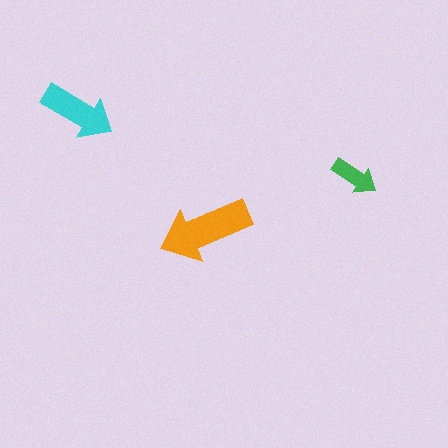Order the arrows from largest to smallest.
the orange one, the cyan one, the green one.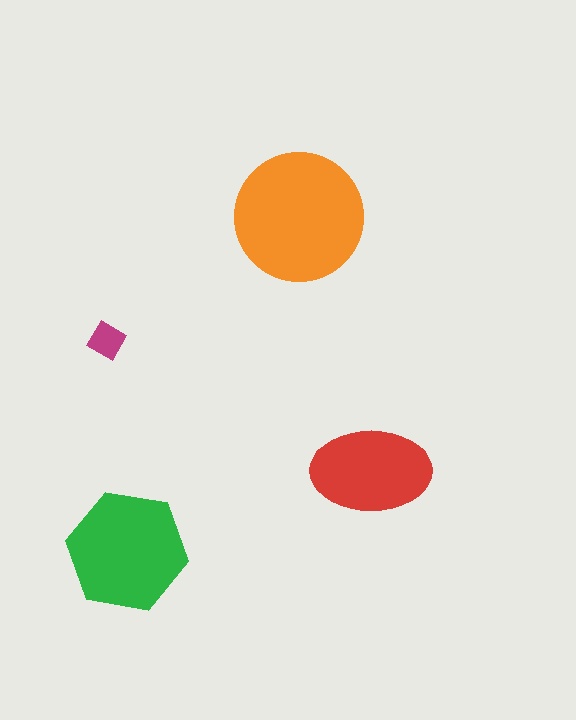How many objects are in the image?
There are 4 objects in the image.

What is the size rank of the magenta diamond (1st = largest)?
4th.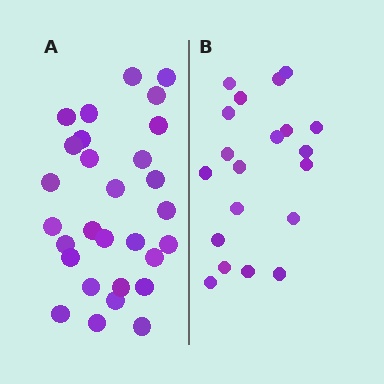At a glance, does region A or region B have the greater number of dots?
Region A (the left region) has more dots.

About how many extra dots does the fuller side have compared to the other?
Region A has roughly 8 or so more dots than region B.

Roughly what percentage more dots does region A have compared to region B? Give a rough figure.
About 45% more.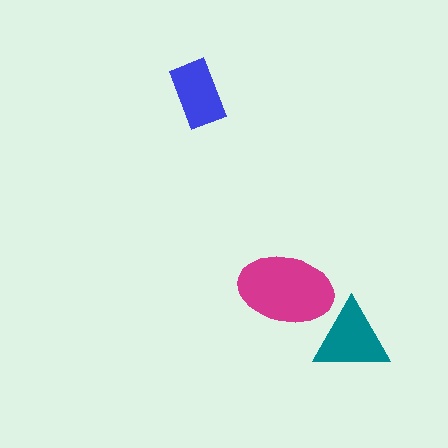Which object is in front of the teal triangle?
The magenta ellipse is in front of the teal triangle.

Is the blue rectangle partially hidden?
No, no other shape covers it.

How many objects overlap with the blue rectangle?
0 objects overlap with the blue rectangle.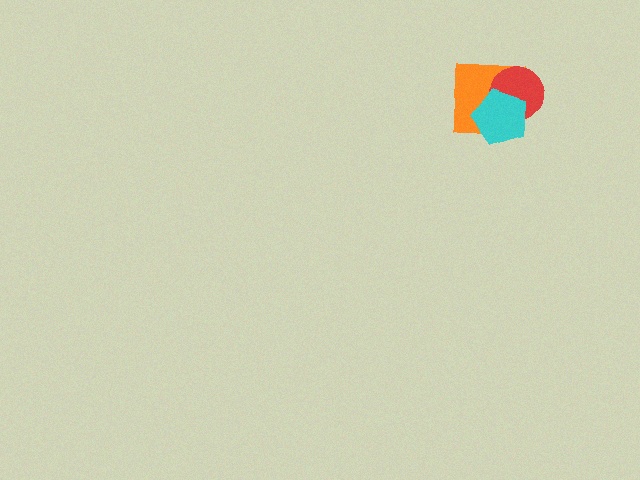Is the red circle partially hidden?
Yes, it is partially covered by another shape.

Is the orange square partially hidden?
Yes, it is partially covered by another shape.